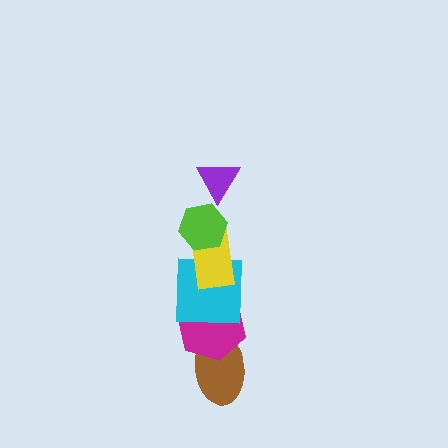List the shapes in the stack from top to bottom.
From top to bottom: the purple triangle, the lime hexagon, the yellow rectangle, the cyan square, the magenta hexagon, the brown ellipse.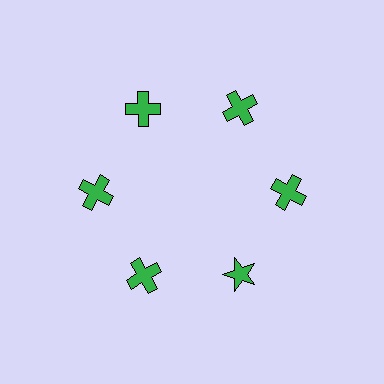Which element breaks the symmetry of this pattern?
The green star at roughly the 5 o'clock position breaks the symmetry. All other shapes are green crosses.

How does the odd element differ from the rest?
It has a different shape: star instead of cross.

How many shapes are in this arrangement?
There are 6 shapes arranged in a ring pattern.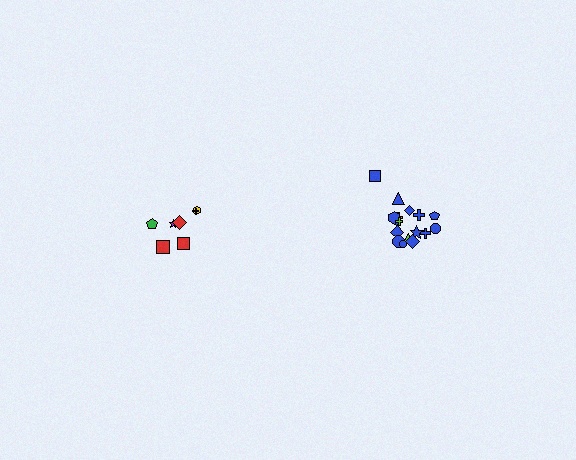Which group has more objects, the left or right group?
The right group.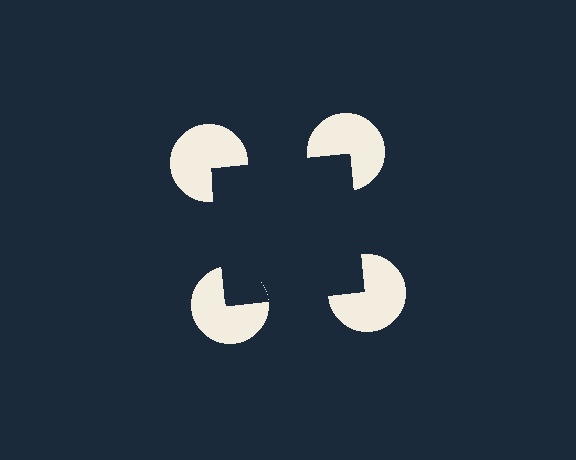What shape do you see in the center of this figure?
An illusory square — its edges are inferred from the aligned wedge cuts in the pac-man discs, not physically drawn.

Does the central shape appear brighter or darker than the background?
It typically appears slightly darker than the background, even though no actual brightness change is drawn.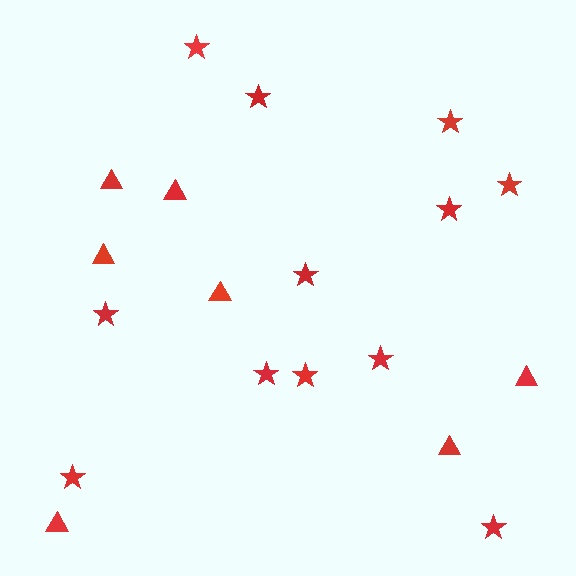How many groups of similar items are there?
There are 2 groups: one group of triangles (7) and one group of stars (12).